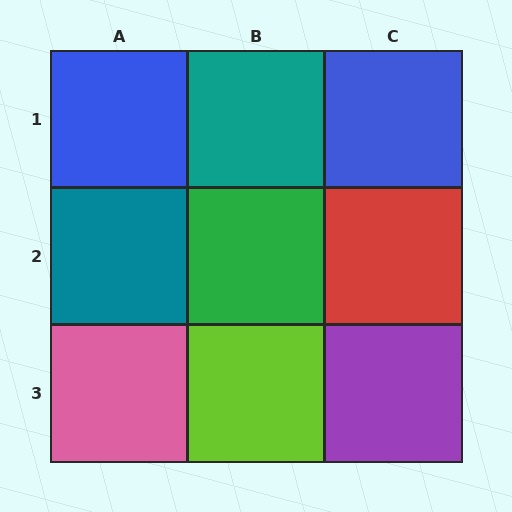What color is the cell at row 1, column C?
Blue.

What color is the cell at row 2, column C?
Red.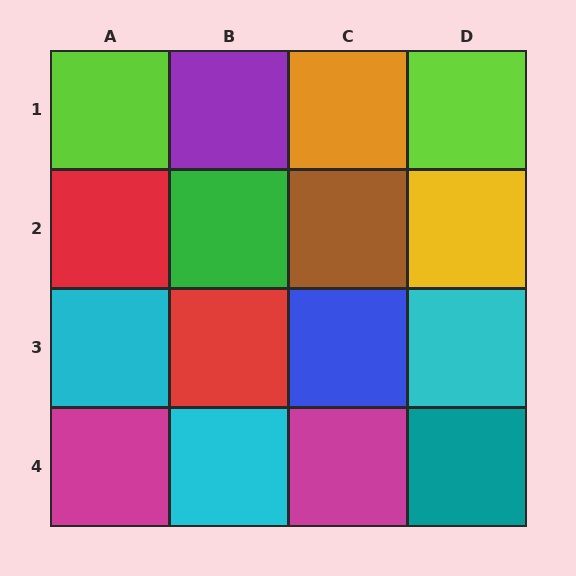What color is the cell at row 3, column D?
Cyan.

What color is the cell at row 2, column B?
Green.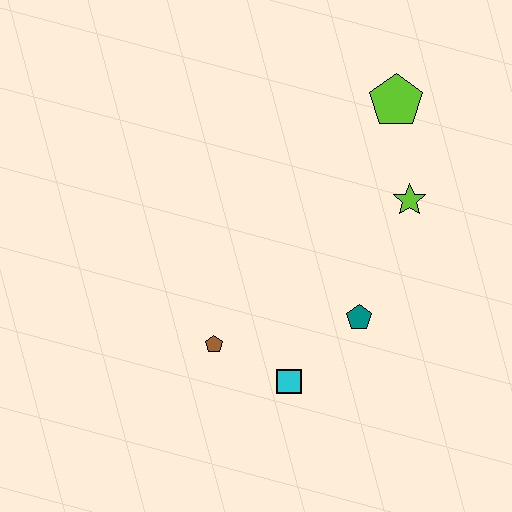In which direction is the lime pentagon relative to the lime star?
The lime pentagon is above the lime star.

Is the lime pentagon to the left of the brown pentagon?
No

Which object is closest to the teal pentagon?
The cyan square is closest to the teal pentagon.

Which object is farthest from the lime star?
The brown pentagon is farthest from the lime star.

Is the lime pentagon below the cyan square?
No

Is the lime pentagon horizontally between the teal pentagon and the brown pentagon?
No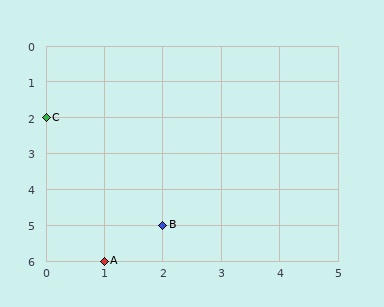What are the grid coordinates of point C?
Point C is at grid coordinates (0, 2).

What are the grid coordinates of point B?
Point B is at grid coordinates (2, 5).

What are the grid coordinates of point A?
Point A is at grid coordinates (1, 6).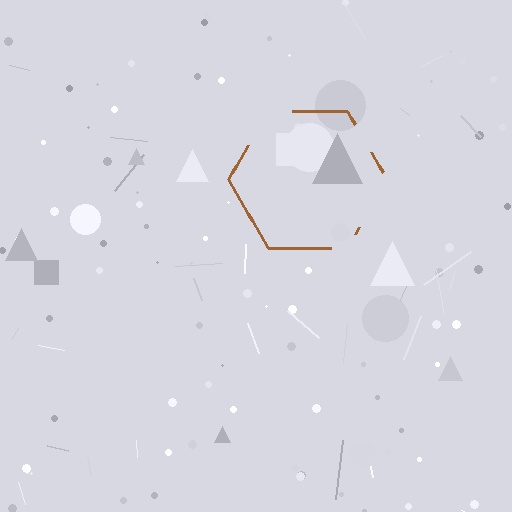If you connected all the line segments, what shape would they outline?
They would outline a hexagon.